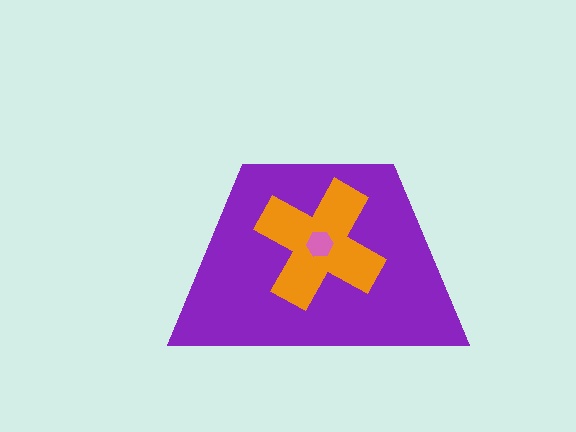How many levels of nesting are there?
3.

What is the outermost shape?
The purple trapezoid.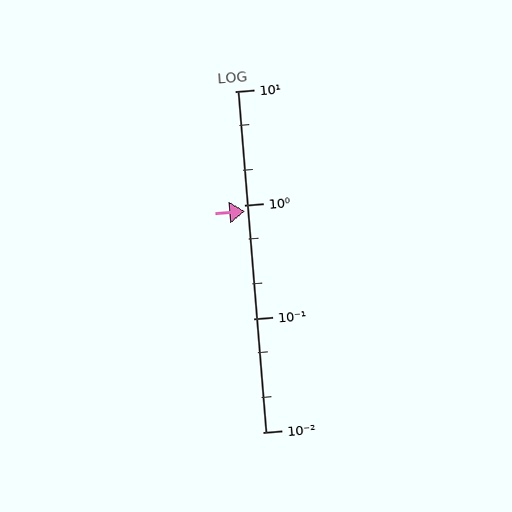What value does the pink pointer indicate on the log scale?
The pointer indicates approximately 0.87.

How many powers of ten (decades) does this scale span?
The scale spans 3 decades, from 0.01 to 10.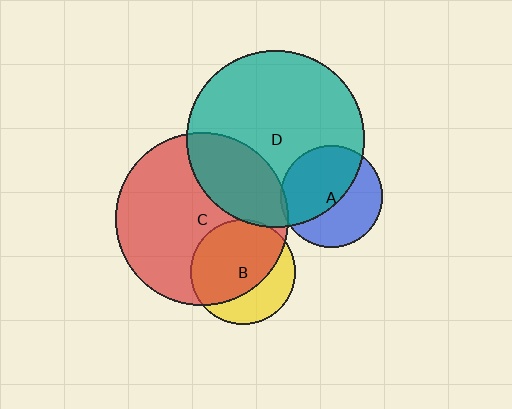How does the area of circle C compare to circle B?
Approximately 2.7 times.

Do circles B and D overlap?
Yes.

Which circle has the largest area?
Circle D (teal).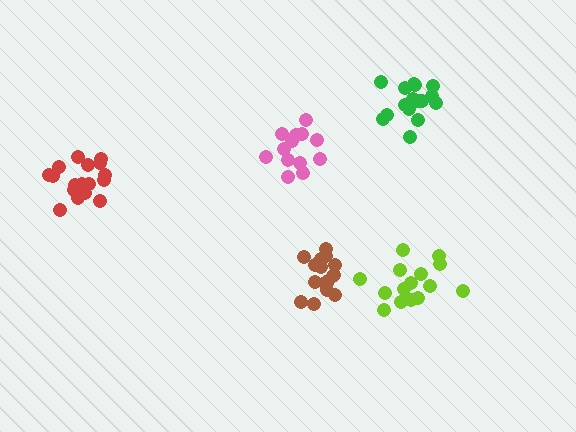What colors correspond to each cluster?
The clusters are colored: pink, lime, red, brown, green.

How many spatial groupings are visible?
There are 5 spatial groupings.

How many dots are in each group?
Group 1: 14 dots, Group 2: 15 dots, Group 3: 18 dots, Group 4: 16 dots, Group 5: 17 dots (80 total).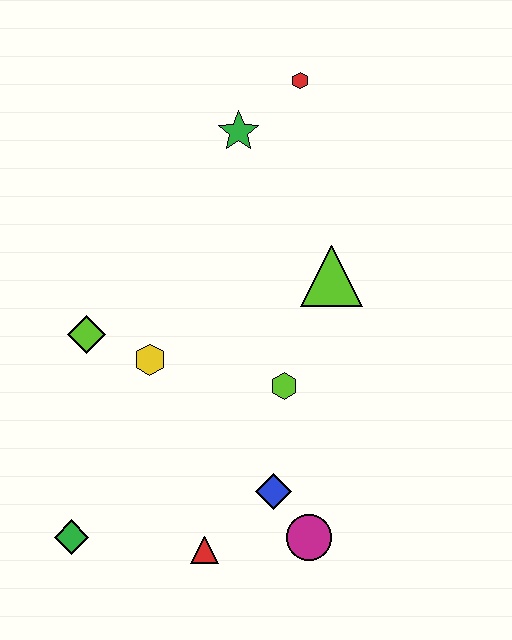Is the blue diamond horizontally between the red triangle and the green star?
No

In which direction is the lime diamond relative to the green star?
The lime diamond is below the green star.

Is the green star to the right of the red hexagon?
No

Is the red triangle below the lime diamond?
Yes